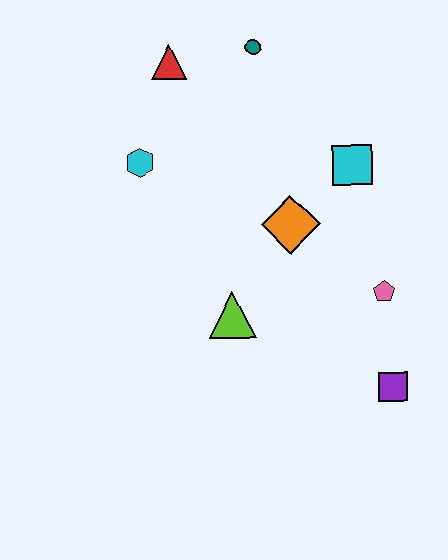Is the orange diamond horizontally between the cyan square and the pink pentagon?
No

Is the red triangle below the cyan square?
No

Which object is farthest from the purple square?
The red triangle is farthest from the purple square.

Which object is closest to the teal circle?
The red triangle is closest to the teal circle.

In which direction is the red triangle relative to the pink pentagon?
The red triangle is above the pink pentagon.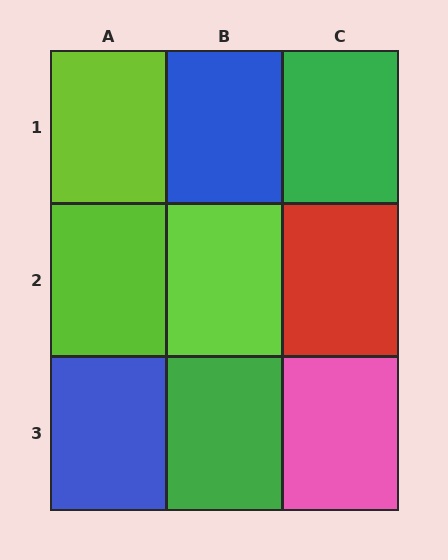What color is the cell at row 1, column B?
Blue.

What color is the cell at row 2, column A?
Lime.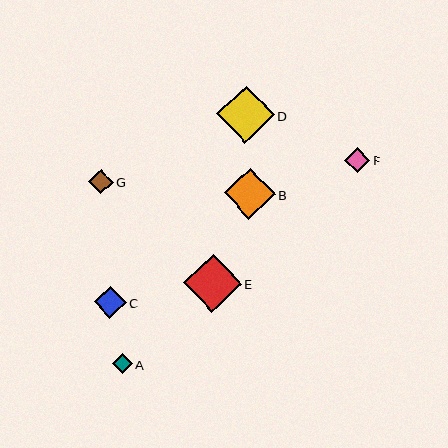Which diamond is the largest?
Diamond E is the largest with a size of approximately 58 pixels.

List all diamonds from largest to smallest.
From largest to smallest: E, D, B, C, F, G, A.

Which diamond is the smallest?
Diamond A is the smallest with a size of approximately 20 pixels.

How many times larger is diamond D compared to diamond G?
Diamond D is approximately 2.4 times the size of diamond G.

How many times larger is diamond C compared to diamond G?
Diamond C is approximately 1.3 times the size of diamond G.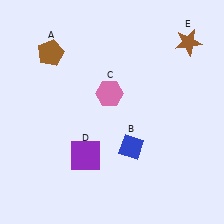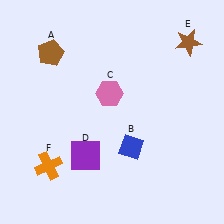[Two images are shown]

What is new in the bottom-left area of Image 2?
An orange cross (F) was added in the bottom-left area of Image 2.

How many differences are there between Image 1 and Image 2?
There is 1 difference between the two images.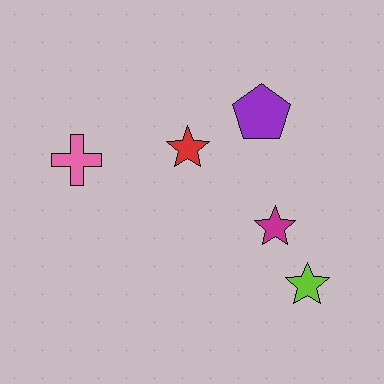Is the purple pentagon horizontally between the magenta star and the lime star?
No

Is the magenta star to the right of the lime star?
No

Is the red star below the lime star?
No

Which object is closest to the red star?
The purple pentagon is closest to the red star.